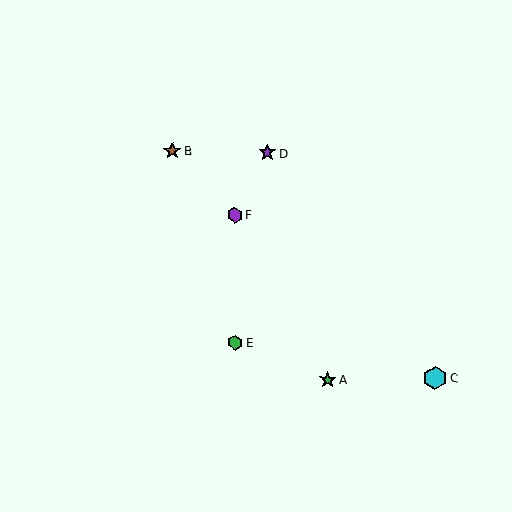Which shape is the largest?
The cyan hexagon (labeled C) is the largest.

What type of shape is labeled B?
Shape B is a brown star.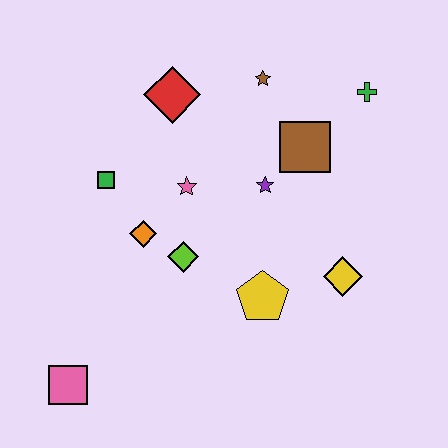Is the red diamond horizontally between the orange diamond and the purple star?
Yes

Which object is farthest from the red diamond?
The pink square is farthest from the red diamond.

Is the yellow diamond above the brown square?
No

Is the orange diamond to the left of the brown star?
Yes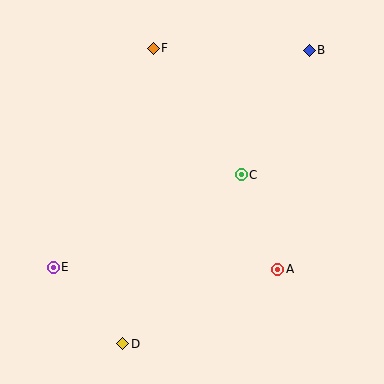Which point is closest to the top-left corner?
Point F is closest to the top-left corner.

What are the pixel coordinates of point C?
Point C is at (241, 175).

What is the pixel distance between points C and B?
The distance between C and B is 142 pixels.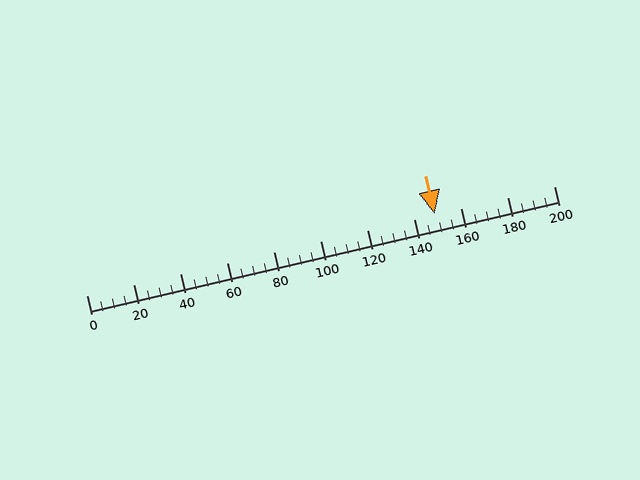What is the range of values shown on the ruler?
The ruler shows values from 0 to 200.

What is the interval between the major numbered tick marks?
The major tick marks are spaced 20 units apart.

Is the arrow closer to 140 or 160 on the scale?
The arrow is closer to 140.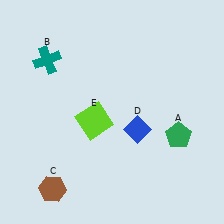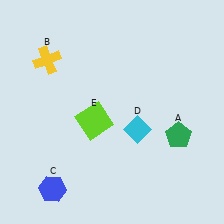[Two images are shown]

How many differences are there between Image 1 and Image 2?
There are 3 differences between the two images.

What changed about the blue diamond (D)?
In Image 1, D is blue. In Image 2, it changed to cyan.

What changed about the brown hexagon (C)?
In Image 1, C is brown. In Image 2, it changed to blue.